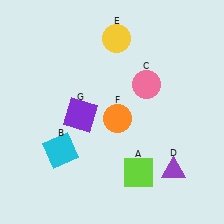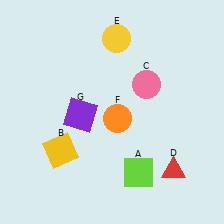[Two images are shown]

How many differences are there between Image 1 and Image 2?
There are 2 differences between the two images.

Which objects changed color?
B changed from cyan to yellow. D changed from purple to red.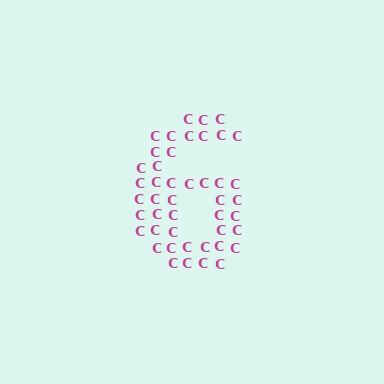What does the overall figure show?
The overall figure shows the digit 6.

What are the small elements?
The small elements are letter C's.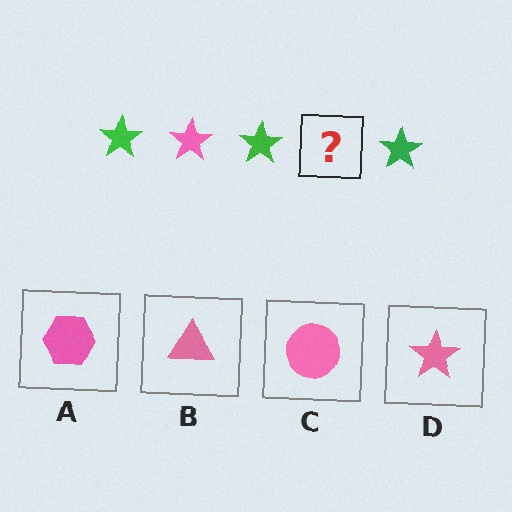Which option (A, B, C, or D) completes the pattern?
D.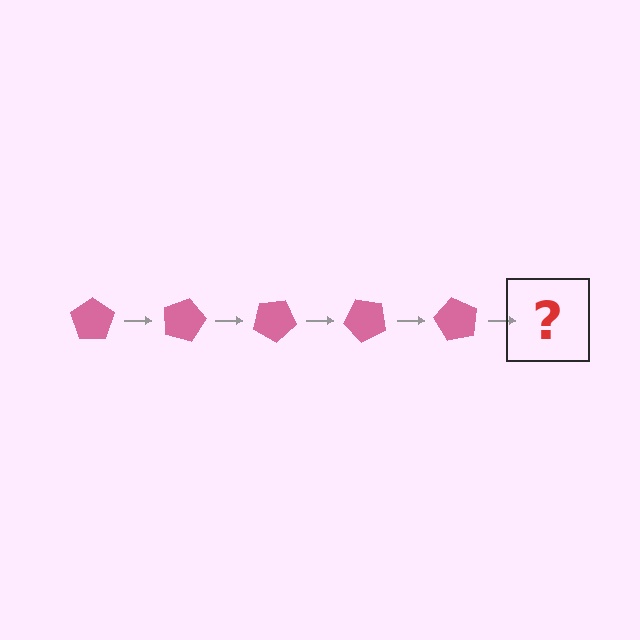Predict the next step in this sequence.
The next step is a pink pentagon rotated 75 degrees.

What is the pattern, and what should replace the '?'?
The pattern is that the pentagon rotates 15 degrees each step. The '?' should be a pink pentagon rotated 75 degrees.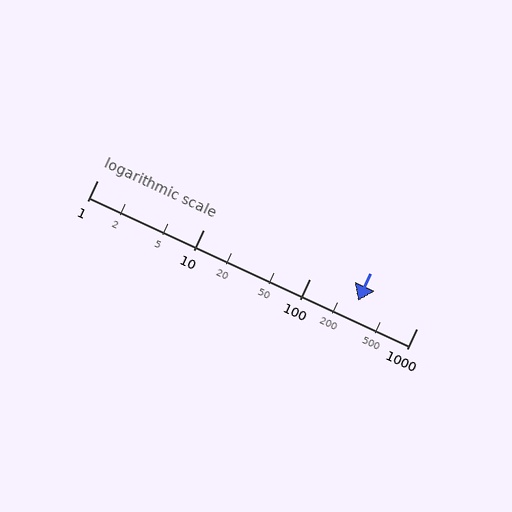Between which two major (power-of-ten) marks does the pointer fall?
The pointer is between 100 and 1000.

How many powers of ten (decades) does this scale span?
The scale spans 3 decades, from 1 to 1000.